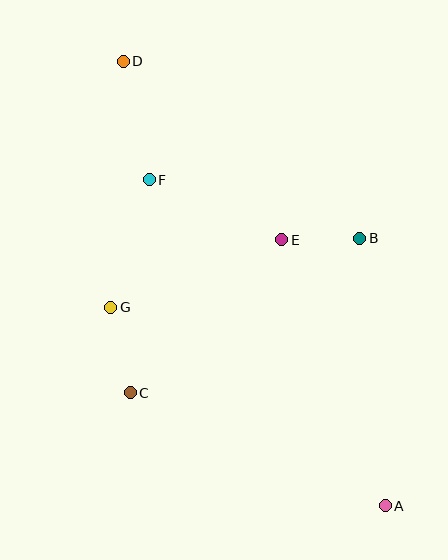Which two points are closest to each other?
Points B and E are closest to each other.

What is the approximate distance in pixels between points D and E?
The distance between D and E is approximately 239 pixels.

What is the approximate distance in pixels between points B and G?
The distance between B and G is approximately 258 pixels.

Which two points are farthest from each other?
Points A and D are farthest from each other.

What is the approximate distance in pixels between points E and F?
The distance between E and F is approximately 146 pixels.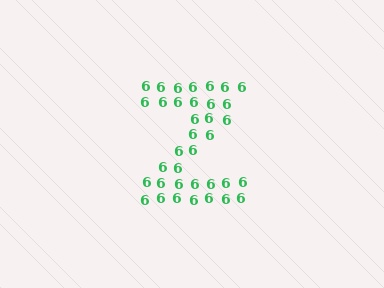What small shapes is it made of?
It is made of small digit 6's.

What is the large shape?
The large shape is the letter Z.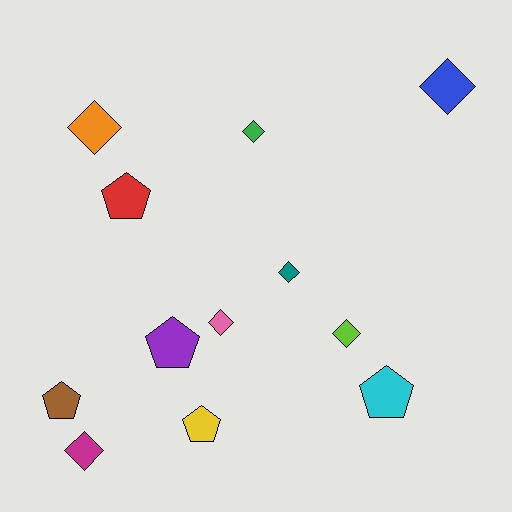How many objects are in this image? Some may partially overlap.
There are 12 objects.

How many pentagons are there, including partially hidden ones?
There are 5 pentagons.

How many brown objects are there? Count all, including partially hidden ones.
There is 1 brown object.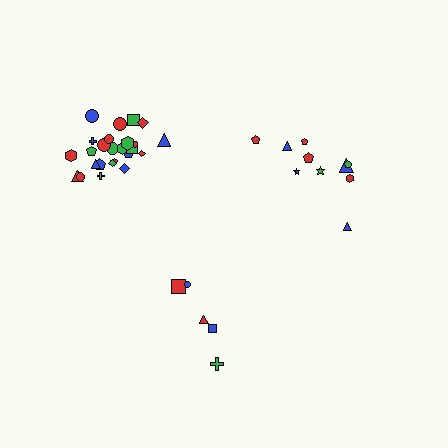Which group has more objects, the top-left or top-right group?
The top-left group.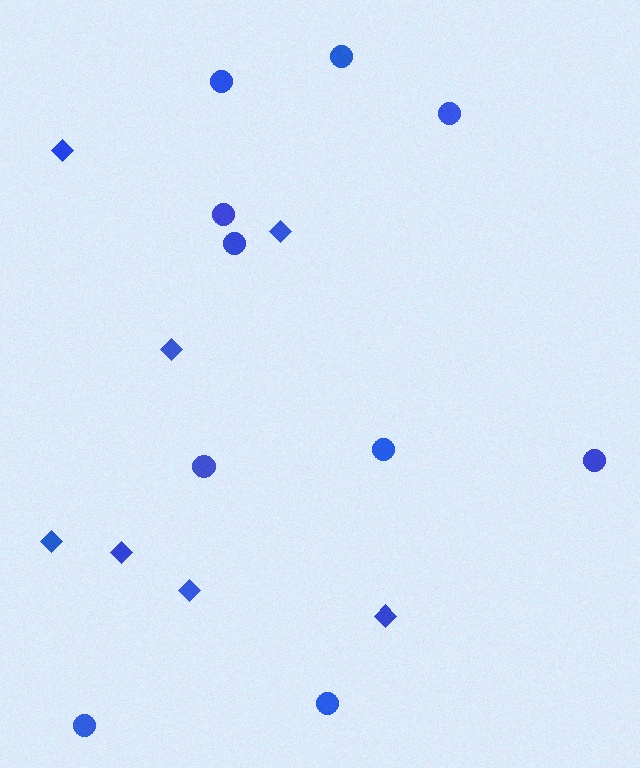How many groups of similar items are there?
There are 2 groups: one group of circles (10) and one group of diamonds (7).